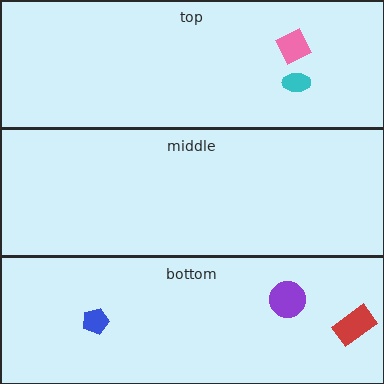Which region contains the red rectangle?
The bottom region.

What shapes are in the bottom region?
The red rectangle, the blue pentagon, the purple circle.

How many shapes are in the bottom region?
3.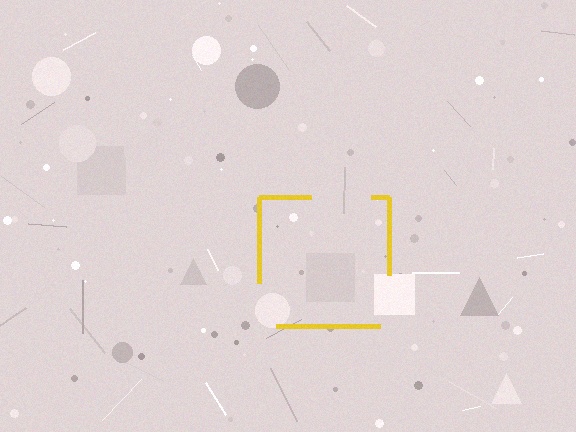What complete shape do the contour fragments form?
The contour fragments form a square.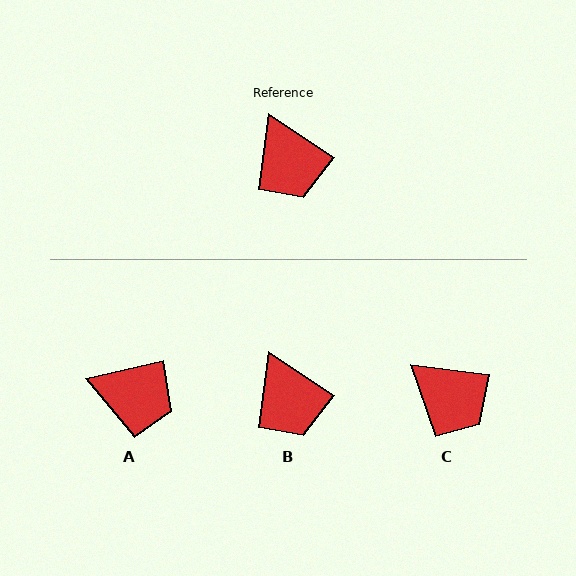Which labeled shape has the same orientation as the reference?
B.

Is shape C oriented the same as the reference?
No, it is off by about 26 degrees.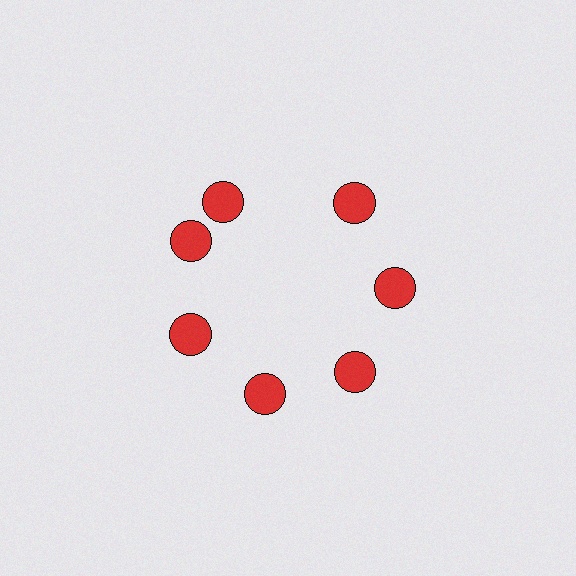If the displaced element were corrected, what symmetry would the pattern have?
It would have 7-fold rotational symmetry — the pattern would map onto itself every 51 degrees.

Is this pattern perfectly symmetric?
No. The 7 red circles are arranged in a ring, but one element near the 12 o'clock position is rotated out of alignment along the ring, breaking the 7-fold rotational symmetry.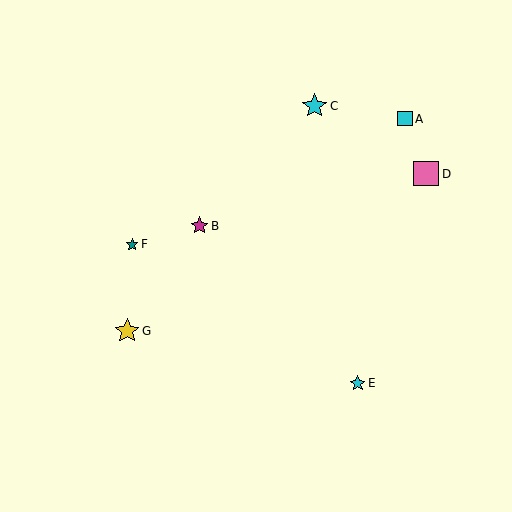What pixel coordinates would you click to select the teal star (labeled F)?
Click at (132, 244) to select the teal star F.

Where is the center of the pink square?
The center of the pink square is at (426, 174).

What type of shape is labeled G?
Shape G is a yellow star.